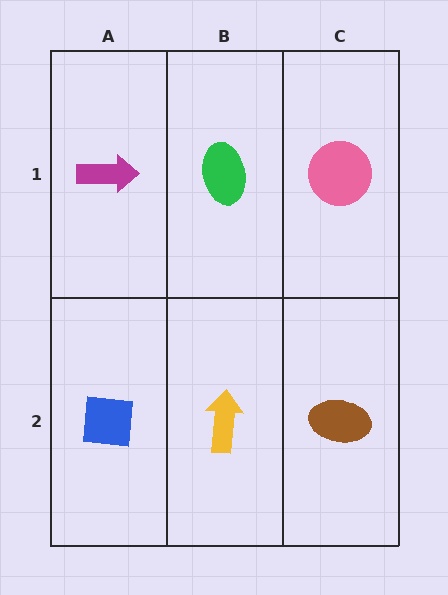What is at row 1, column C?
A pink circle.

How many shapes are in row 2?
3 shapes.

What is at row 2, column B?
A yellow arrow.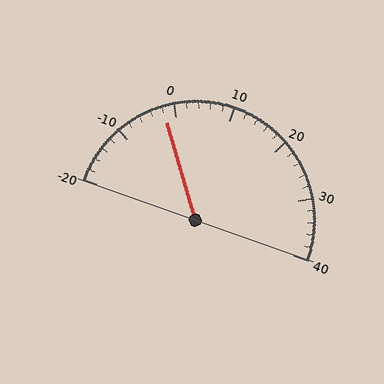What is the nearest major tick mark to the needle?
The nearest major tick mark is 0.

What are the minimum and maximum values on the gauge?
The gauge ranges from -20 to 40.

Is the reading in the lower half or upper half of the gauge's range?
The reading is in the lower half of the range (-20 to 40).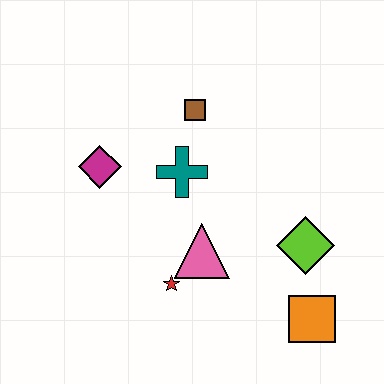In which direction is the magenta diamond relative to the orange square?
The magenta diamond is to the left of the orange square.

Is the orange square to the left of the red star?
No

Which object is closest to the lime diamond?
The orange square is closest to the lime diamond.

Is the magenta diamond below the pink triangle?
No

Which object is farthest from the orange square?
The magenta diamond is farthest from the orange square.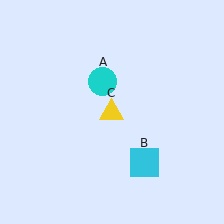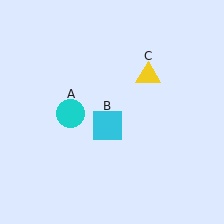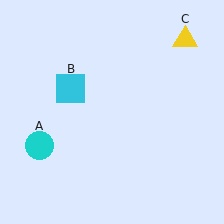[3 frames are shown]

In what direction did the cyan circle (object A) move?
The cyan circle (object A) moved down and to the left.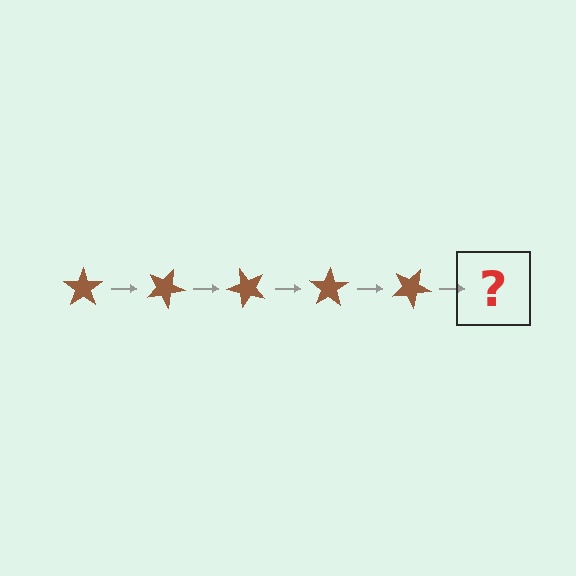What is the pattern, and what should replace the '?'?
The pattern is that the star rotates 25 degrees each step. The '?' should be a brown star rotated 125 degrees.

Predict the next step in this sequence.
The next step is a brown star rotated 125 degrees.